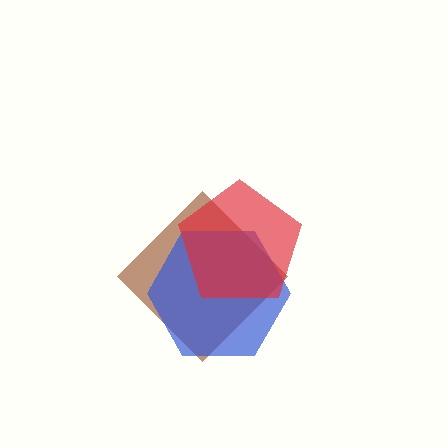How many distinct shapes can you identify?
There are 3 distinct shapes: a brown diamond, a blue hexagon, a red pentagon.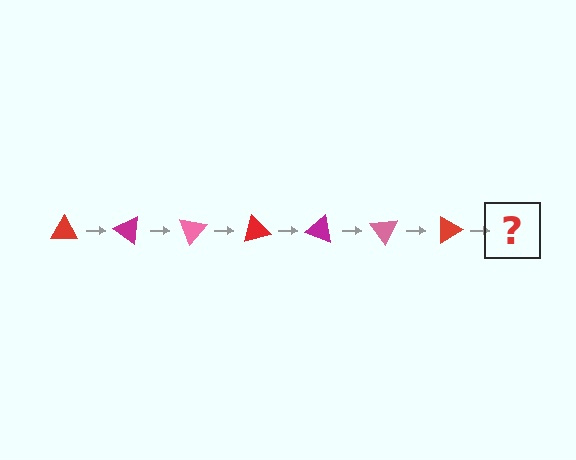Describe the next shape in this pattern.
It should be a magenta triangle, rotated 245 degrees from the start.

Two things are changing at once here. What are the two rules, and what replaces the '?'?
The two rules are that it rotates 35 degrees each step and the color cycles through red, magenta, and pink. The '?' should be a magenta triangle, rotated 245 degrees from the start.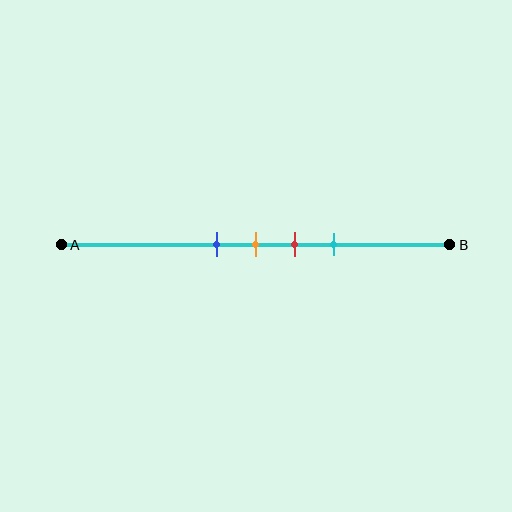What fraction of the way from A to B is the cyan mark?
The cyan mark is approximately 70% (0.7) of the way from A to B.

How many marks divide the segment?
There are 4 marks dividing the segment.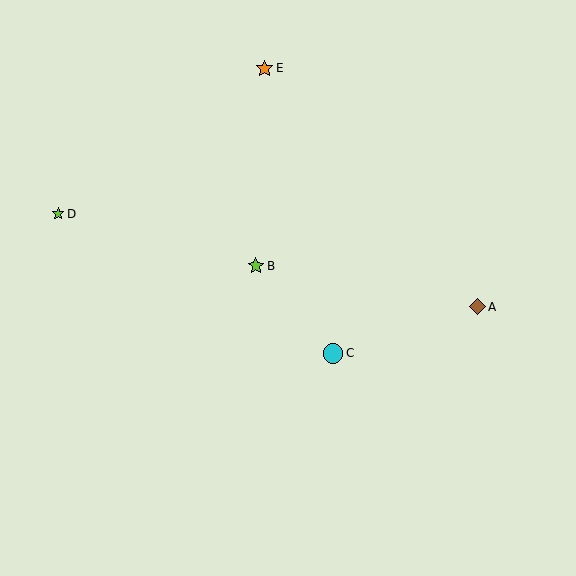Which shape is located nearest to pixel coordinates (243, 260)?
The lime star (labeled B) at (256, 266) is nearest to that location.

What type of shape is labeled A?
Shape A is a brown diamond.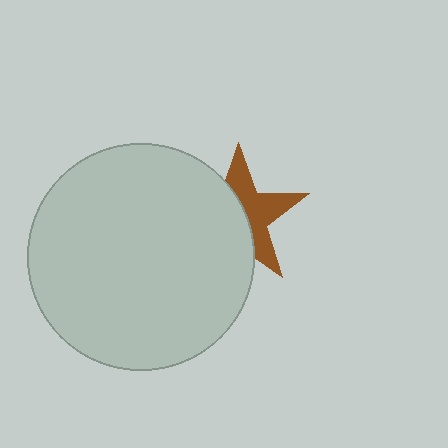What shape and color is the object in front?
The object in front is a light gray circle.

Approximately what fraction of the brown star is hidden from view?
Roughly 53% of the brown star is hidden behind the light gray circle.